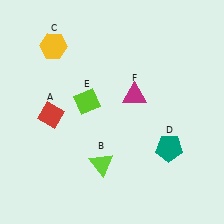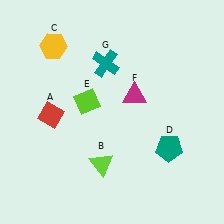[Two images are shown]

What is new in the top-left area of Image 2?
A teal cross (G) was added in the top-left area of Image 2.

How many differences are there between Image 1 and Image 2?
There is 1 difference between the two images.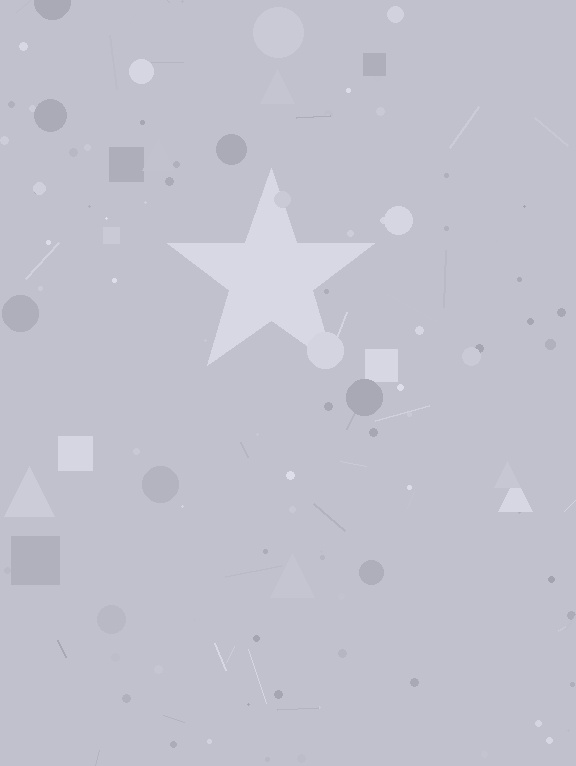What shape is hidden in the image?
A star is hidden in the image.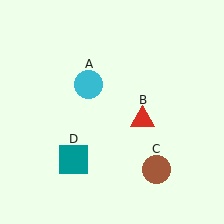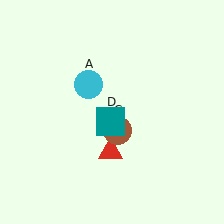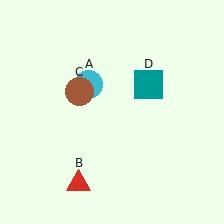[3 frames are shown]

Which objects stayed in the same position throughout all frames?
Cyan circle (object A) remained stationary.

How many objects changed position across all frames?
3 objects changed position: red triangle (object B), brown circle (object C), teal square (object D).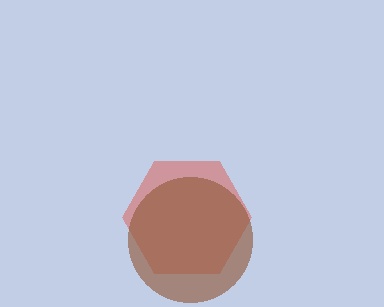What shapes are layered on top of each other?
The layered shapes are: a red hexagon, a brown circle.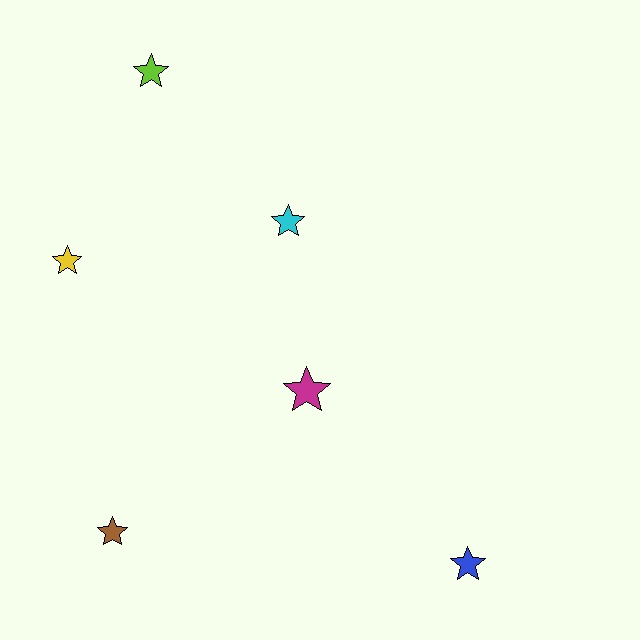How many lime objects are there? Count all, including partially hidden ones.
There is 1 lime object.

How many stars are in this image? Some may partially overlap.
There are 6 stars.